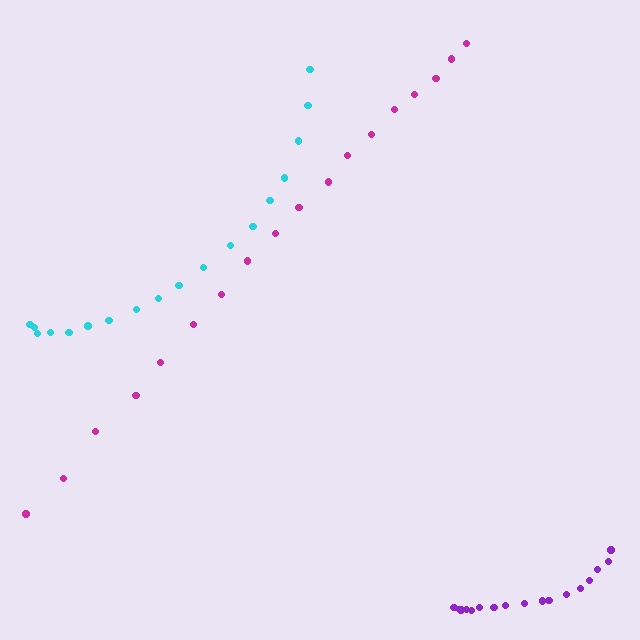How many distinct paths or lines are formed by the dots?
There are 3 distinct paths.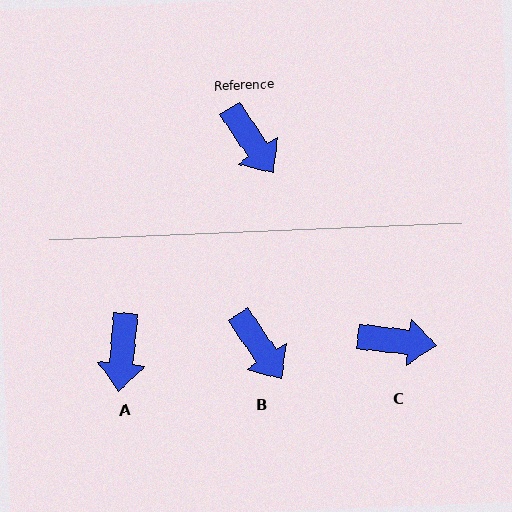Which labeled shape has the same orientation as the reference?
B.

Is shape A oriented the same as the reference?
No, it is off by about 39 degrees.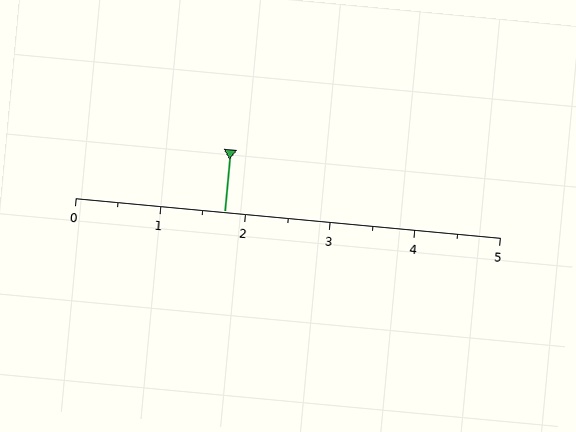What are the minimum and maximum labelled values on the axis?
The axis runs from 0 to 5.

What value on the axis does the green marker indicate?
The marker indicates approximately 1.8.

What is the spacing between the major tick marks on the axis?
The major ticks are spaced 1 apart.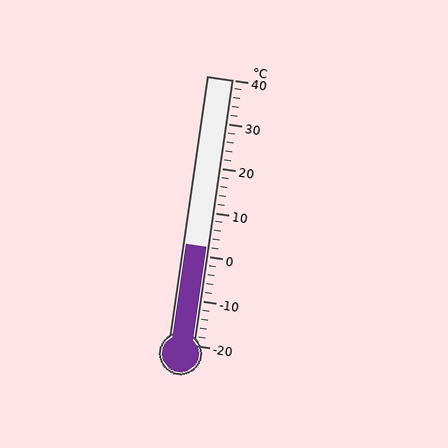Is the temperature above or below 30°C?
The temperature is below 30°C.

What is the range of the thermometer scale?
The thermometer scale ranges from -20°C to 40°C.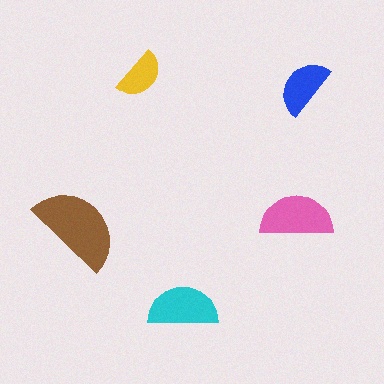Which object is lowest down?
The cyan semicircle is bottommost.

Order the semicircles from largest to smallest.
the brown one, the pink one, the cyan one, the blue one, the yellow one.